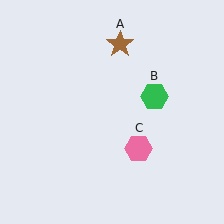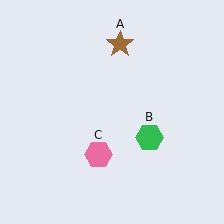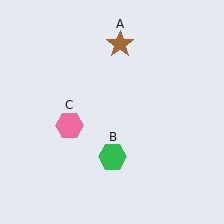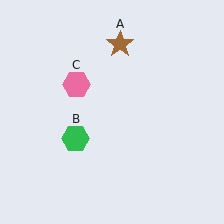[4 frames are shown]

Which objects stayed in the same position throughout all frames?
Brown star (object A) remained stationary.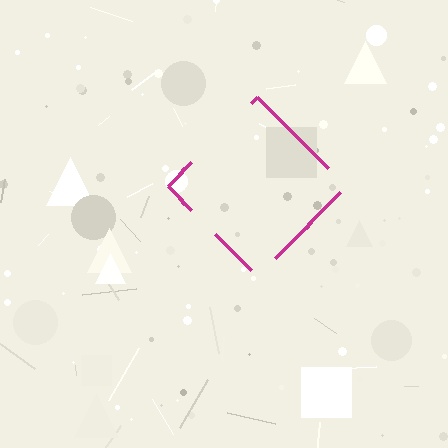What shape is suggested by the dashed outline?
The dashed outline suggests a diamond.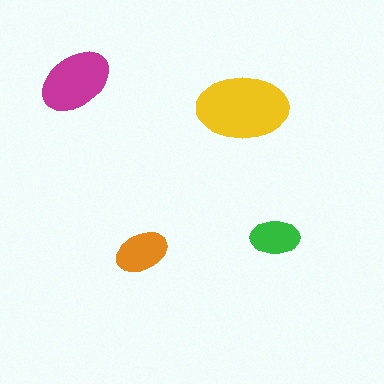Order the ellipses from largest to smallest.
the yellow one, the magenta one, the orange one, the green one.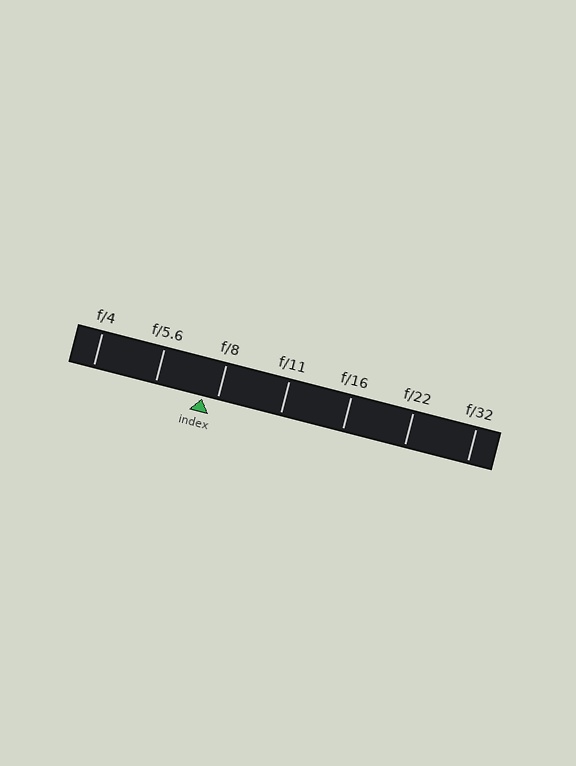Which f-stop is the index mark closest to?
The index mark is closest to f/8.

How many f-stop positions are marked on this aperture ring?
There are 7 f-stop positions marked.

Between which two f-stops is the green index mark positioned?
The index mark is between f/5.6 and f/8.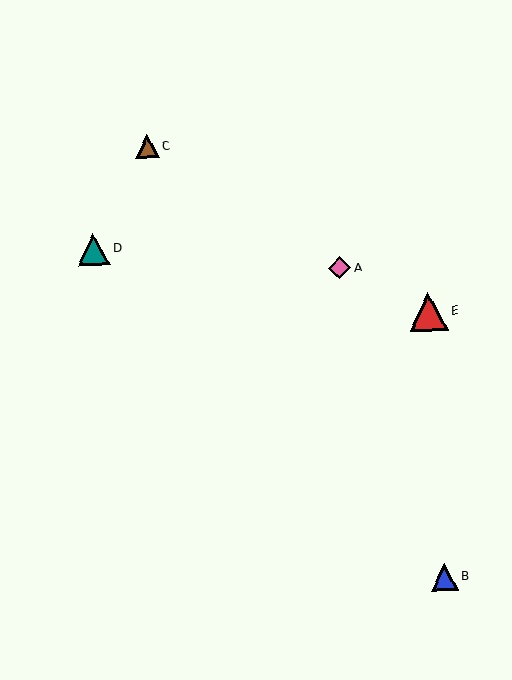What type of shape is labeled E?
Shape E is a red triangle.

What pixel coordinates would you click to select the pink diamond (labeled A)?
Click at (340, 268) to select the pink diamond A.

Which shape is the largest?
The red triangle (labeled E) is the largest.